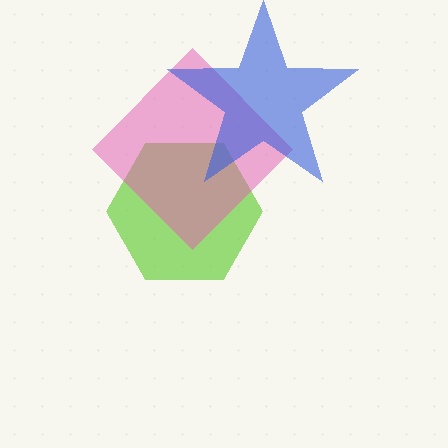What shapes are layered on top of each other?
The layered shapes are: a lime hexagon, a pink diamond, a blue star.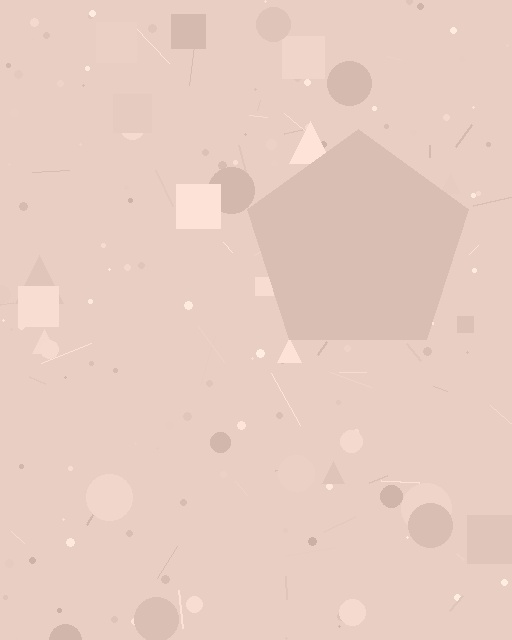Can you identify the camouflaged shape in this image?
The camouflaged shape is a pentagon.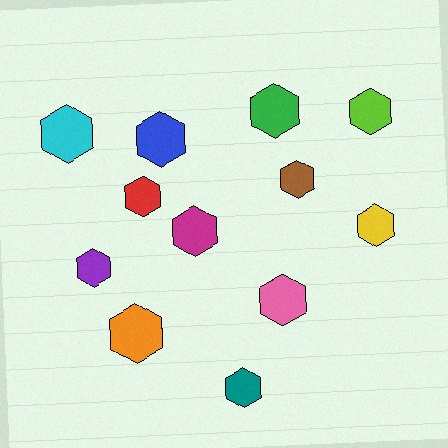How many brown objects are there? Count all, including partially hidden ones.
There is 1 brown object.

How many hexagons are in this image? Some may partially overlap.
There are 12 hexagons.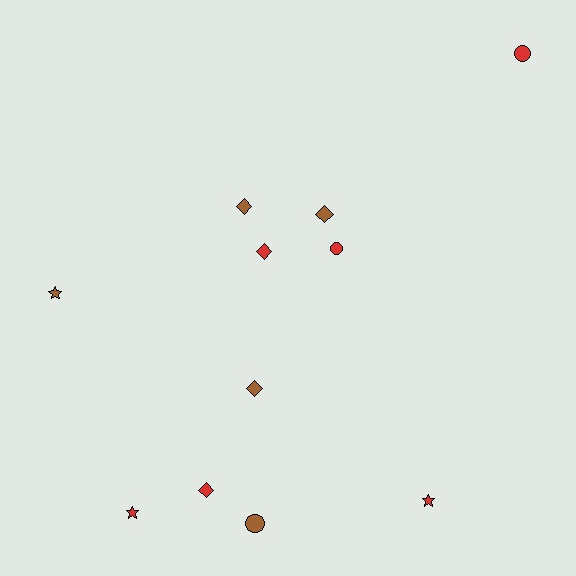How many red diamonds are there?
There are 2 red diamonds.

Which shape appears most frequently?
Diamond, with 5 objects.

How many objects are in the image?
There are 11 objects.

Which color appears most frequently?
Red, with 6 objects.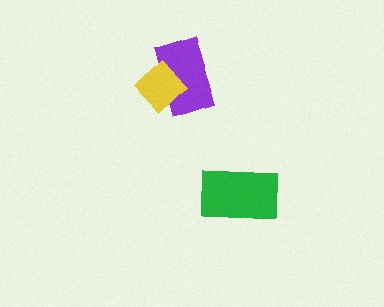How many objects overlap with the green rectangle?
0 objects overlap with the green rectangle.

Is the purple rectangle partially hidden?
Yes, it is partially covered by another shape.